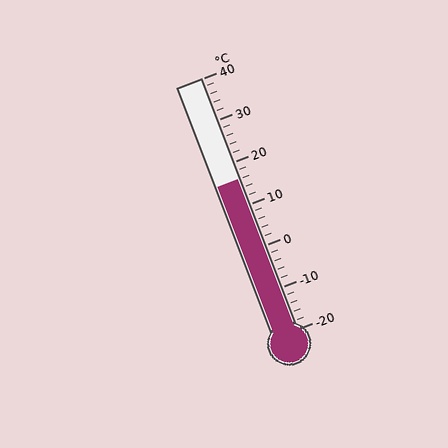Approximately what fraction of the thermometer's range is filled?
The thermometer is filled to approximately 60% of its range.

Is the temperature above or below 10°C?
The temperature is above 10°C.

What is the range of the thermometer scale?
The thermometer scale ranges from -20°C to 40°C.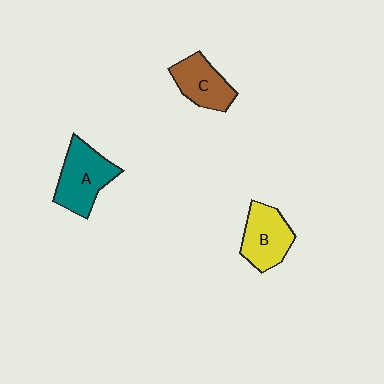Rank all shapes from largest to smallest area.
From largest to smallest: A (teal), B (yellow), C (brown).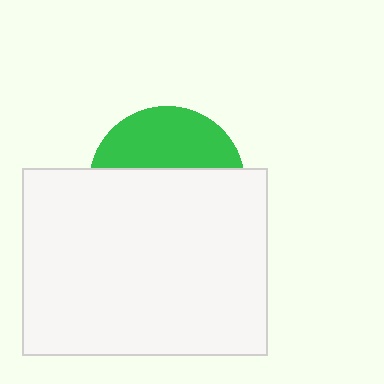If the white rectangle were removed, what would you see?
You would see the complete green circle.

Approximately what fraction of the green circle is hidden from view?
Roughly 63% of the green circle is hidden behind the white rectangle.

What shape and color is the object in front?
The object in front is a white rectangle.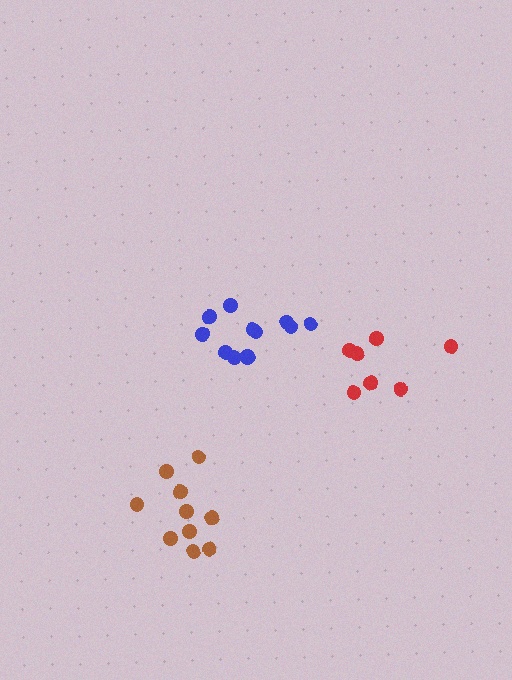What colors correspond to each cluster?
The clusters are colored: blue, brown, red.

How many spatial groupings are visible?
There are 3 spatial groupings.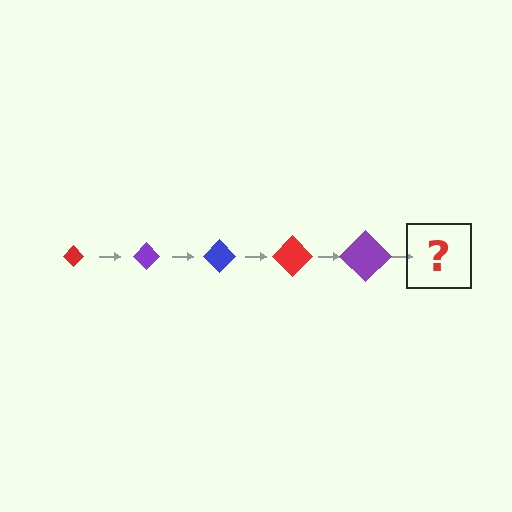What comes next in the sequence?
The next element should be a blue diamond, larger than the previous one.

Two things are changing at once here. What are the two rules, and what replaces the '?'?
The two rules are that the diamond grows larger each step and the color cycles through red, purple, and blue. The '?' should be a blue diamond, larger than the previous one.